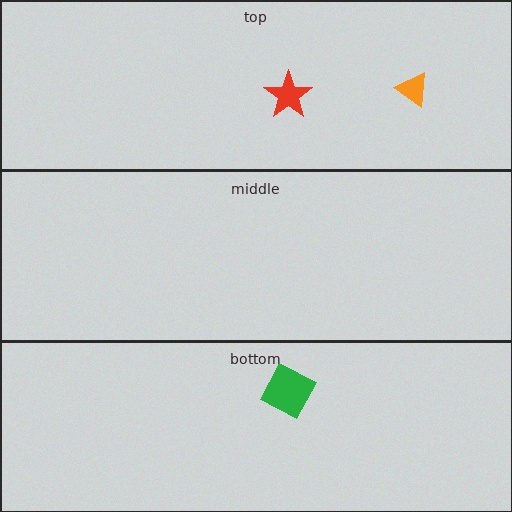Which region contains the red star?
The top region.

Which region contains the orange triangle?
The top region.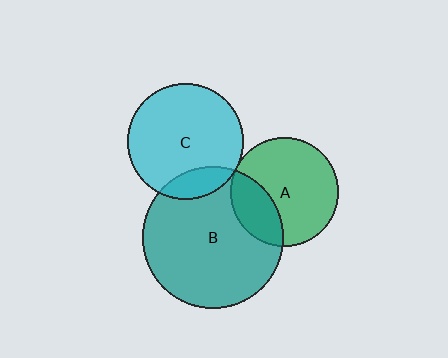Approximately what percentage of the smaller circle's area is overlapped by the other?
Approximately 25%.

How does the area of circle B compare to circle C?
Approximately 1.5 times.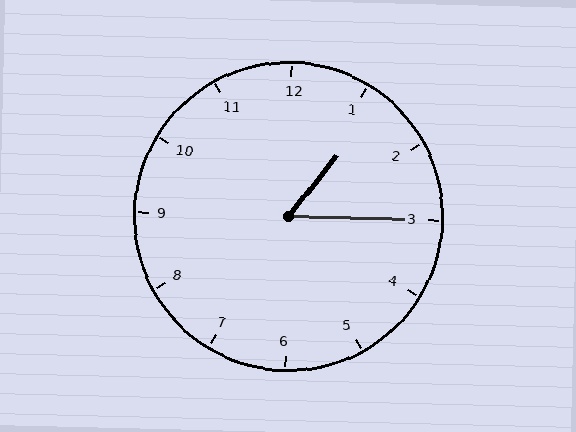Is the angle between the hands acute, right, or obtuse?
It is acute.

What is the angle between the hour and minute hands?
Approximately 52 degrees.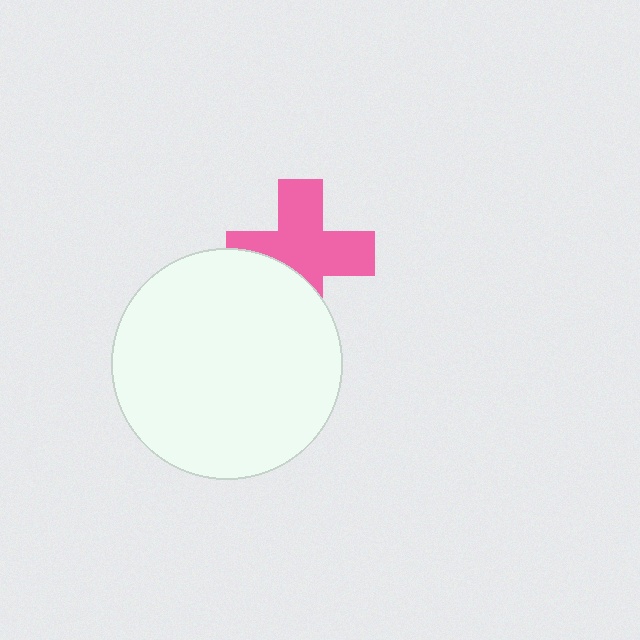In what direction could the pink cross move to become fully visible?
The pink cross could move up. That would shift it out from behind the white circle entirely.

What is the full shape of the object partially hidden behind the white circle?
The partially hidden object is a pink cross.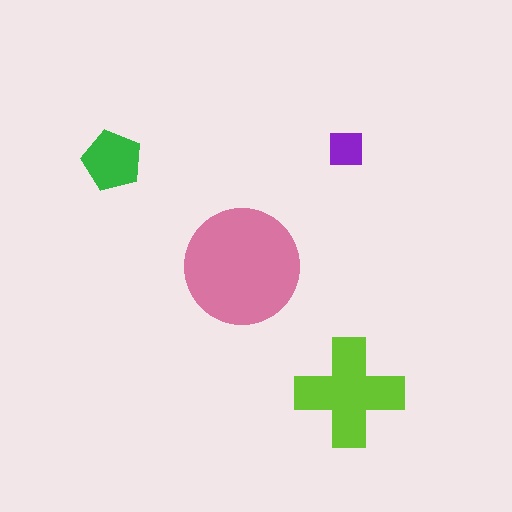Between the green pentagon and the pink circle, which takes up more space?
The pink circle.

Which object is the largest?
The pink circle.